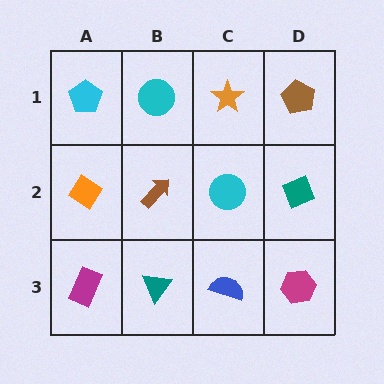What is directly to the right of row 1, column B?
An orange star.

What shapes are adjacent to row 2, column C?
An orange star (row 1, column C), a blue semicircle (row 3, column C), a brown arrow (row 2, column B), a teal diamond (row 2, column D).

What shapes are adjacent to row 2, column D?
A brown pentagon (row 1, column D), a magenta hexagon (row 3, column D), a cyan circle (row 2, column C).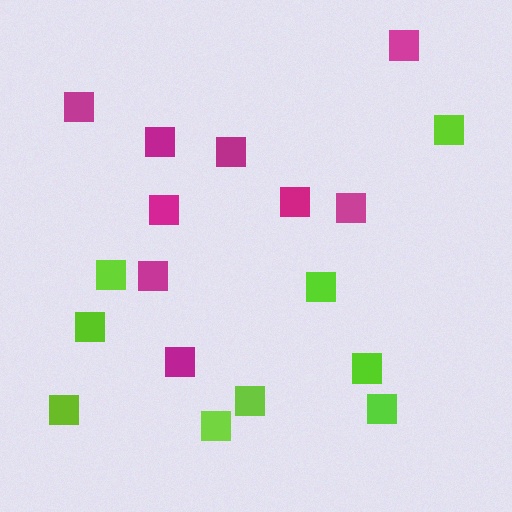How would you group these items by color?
There are 2 groups: one group of magenta squares (9) and one group of lime squares (9).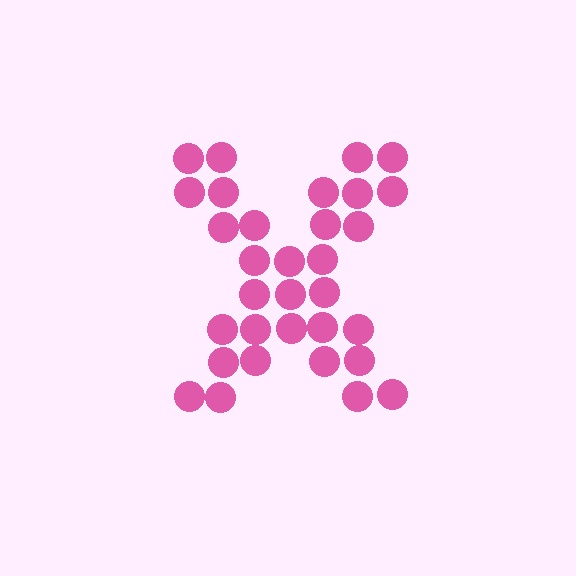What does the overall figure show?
The overall figure shows the letter X.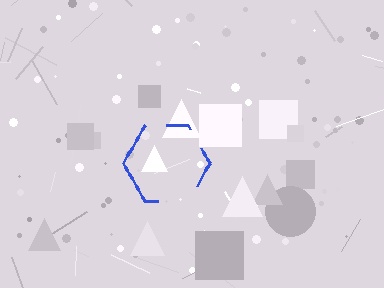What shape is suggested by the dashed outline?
The dashed outline suggests a hexagon.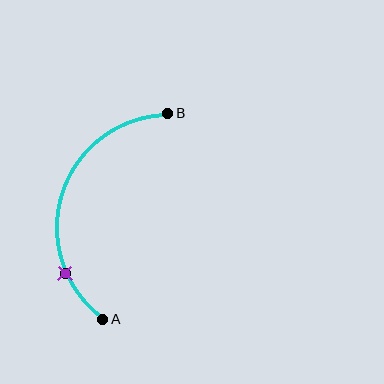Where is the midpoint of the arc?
The arc midpoint is the point on the curve farthest from the straight line joining A and B. It sits to the left of that line.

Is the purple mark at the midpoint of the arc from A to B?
No. The purple mark lies on the arc but is closer to endpoint A. The arc midpoint would be at the point on the curve equidistant along the arc from both A and B.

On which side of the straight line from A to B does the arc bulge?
The arc bulges to the left of the straight line connecting A and B.